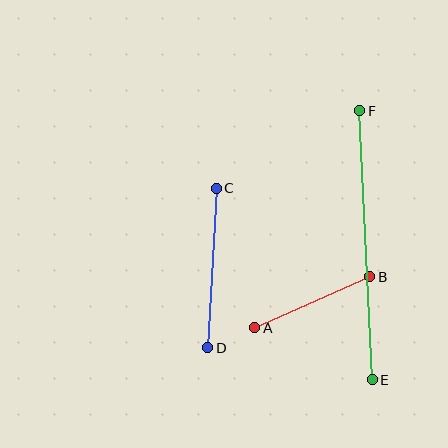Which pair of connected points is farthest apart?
Points E and F are farthest apart.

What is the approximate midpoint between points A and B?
The midpoint is at approximately (312, 302) pixels.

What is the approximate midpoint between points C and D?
The midpoint is at approximately (212, 268) pixels.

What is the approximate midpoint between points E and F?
The midpoint is at approximately (366, 245) pixels.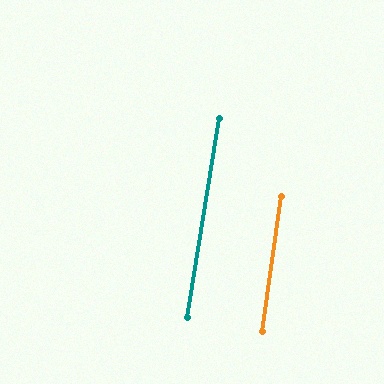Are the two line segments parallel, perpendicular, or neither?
Parallel — their directions differ by only 1.3°.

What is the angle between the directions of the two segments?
Approximately 1 degree.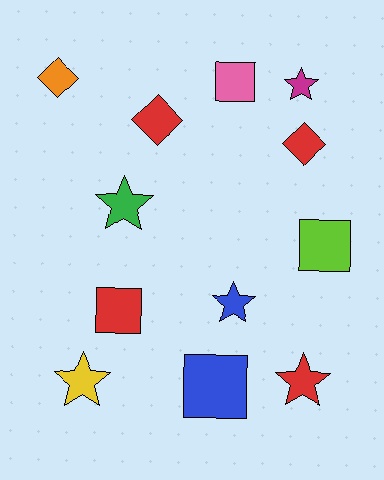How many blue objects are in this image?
There are 2 blue objects.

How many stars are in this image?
There are 5 stars.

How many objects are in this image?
There are 12 objects.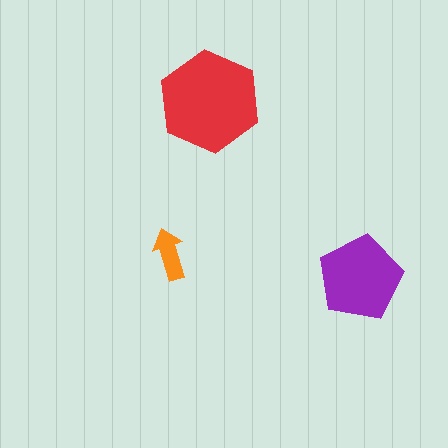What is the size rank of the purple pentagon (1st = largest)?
2nd.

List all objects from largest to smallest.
The red hexagon, the purple pentagon, the orange arrow.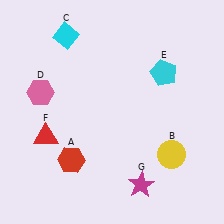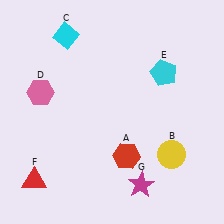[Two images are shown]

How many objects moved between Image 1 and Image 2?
2 objects moved between the two images.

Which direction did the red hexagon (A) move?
The red hexagon (A) moved right.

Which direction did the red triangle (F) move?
The red triangle (F) moved down.